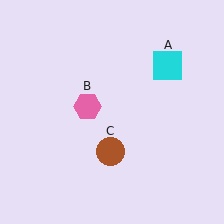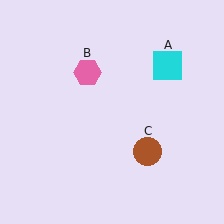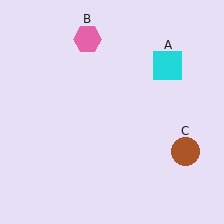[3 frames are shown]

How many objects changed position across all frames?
2 objects changed position: pink hexagon (object B), brown circle (object C).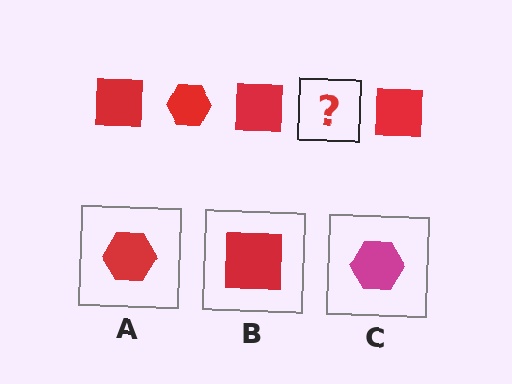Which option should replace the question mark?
Option A.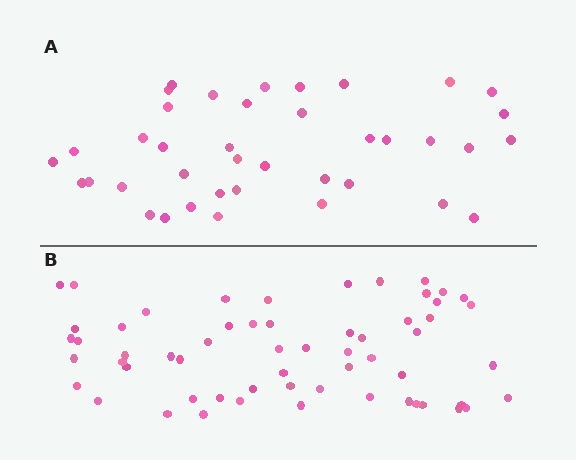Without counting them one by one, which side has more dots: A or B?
Region B (the bottom region) has more dots.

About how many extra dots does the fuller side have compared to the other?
Region B has approximately 20 more dots than region A.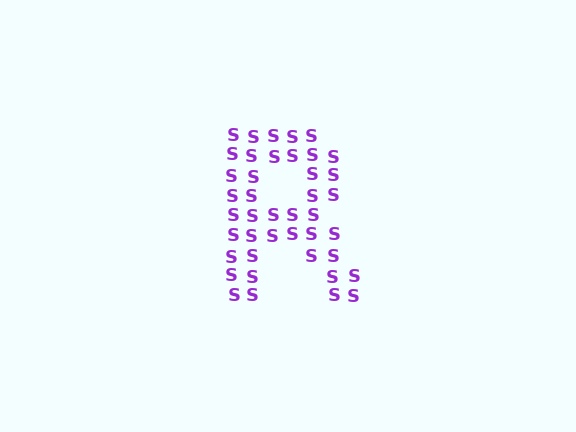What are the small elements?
The small elements are letter S's.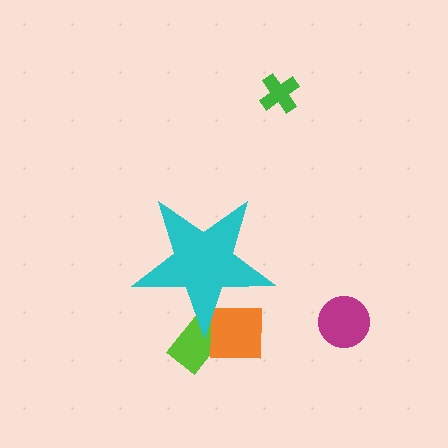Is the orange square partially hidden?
Yes, the orange square is partially hidden behind the cyan star.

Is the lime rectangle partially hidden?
Yes, the lime rectangle is partially hidden behind the cyan star.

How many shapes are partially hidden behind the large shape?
2 shapes are partially hidden.